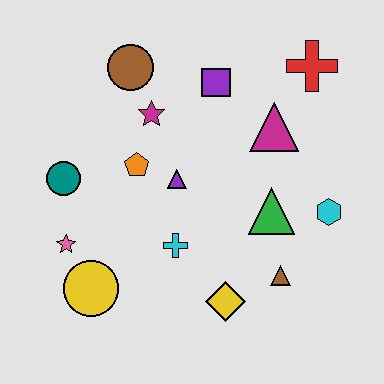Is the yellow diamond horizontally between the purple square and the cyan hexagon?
Yes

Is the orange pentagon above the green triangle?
Yes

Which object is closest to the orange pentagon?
The purple triangle is closest to the orange pentagon.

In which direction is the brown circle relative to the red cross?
The brown circle is to the left of the red cross.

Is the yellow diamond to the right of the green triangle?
No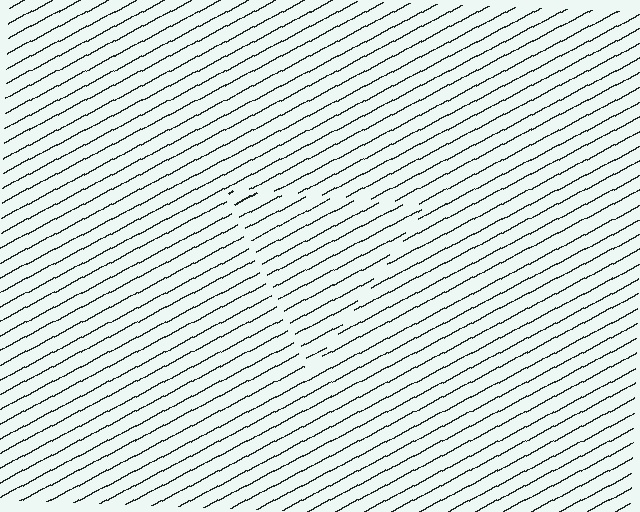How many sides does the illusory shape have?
3 sides — the line-ends trace a triangle.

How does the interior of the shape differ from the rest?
The interior of the shape contains the same grating, shifted by half a period — the contour is defined by the phase discontinuity where line-ends from the inner and outer gratings abut.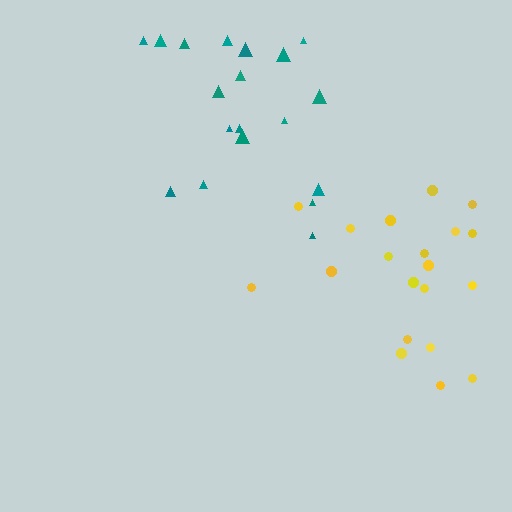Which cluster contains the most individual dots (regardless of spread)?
Yellow (20).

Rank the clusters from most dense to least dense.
teal, yellow.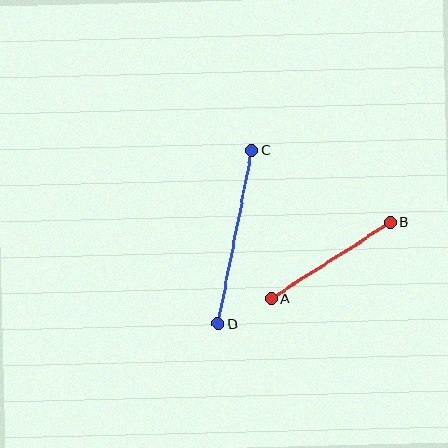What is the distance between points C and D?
The distance is approximately 177 pixels.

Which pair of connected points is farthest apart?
Points C and D are farthest apart.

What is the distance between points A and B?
The distance is approximately 142 pixels.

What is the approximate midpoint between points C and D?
The midpoint is at approximately (235, 237) pixels.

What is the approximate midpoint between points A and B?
The midpoint is at approximately (331, 260) pixels.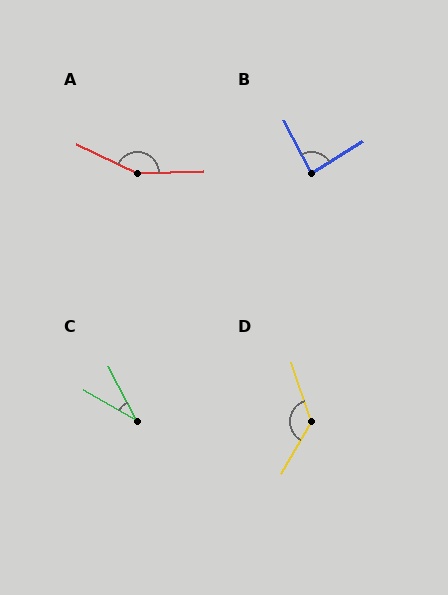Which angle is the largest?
A, at approximately 152 degrees.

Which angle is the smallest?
C, at approximately 33 degrees.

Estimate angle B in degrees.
Approximately 85 degrees.